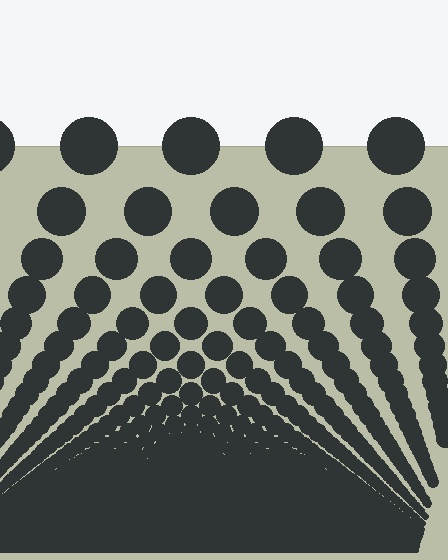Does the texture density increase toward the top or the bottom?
Density increases toward the bottom.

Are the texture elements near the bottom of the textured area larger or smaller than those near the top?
Smaller. The gradient is inverted — elements near the bottom are smaller and denser.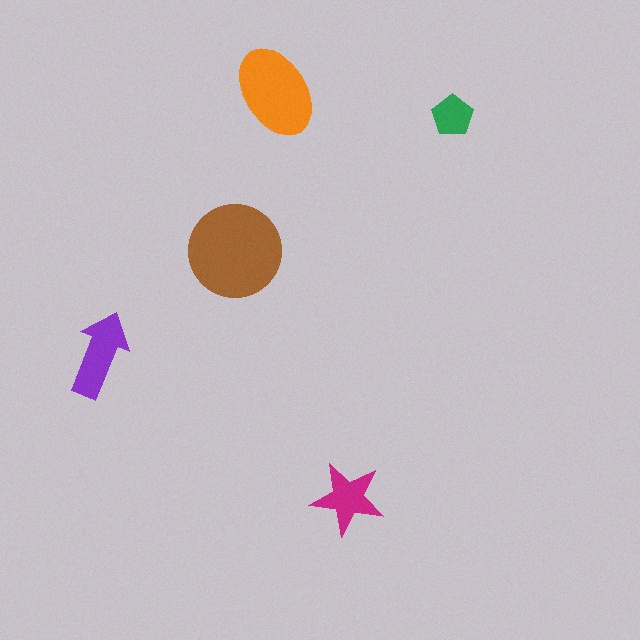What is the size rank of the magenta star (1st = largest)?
4th.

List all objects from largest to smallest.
The brown circle, the orange ellipse, the purple arrow, the magenta star, the green pentagon.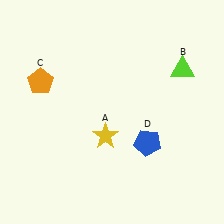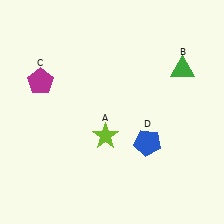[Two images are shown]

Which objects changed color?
A changed from yellow to lime. B changed from lime to green. C changed from orange to magenta.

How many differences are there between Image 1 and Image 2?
There are 3 differences between the two images.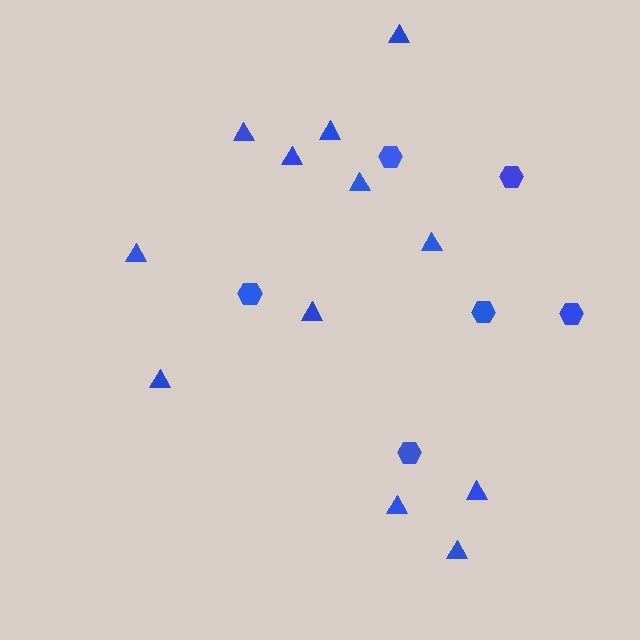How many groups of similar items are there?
There are 2 groups: one group of hexagons (6) and one group of triangles (12).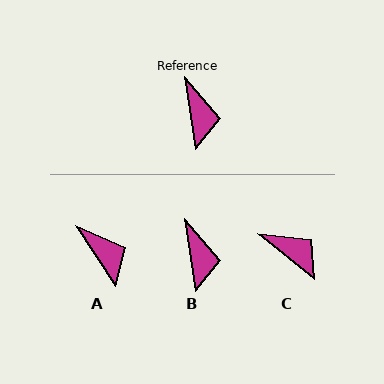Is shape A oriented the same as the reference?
No, it is off by about 24 degrees.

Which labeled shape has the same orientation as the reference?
B.